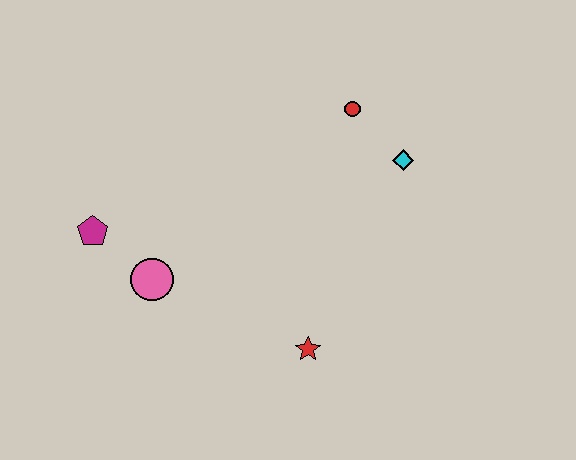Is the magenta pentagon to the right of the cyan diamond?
No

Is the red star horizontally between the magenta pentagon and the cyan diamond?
Yes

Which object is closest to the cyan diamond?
The red circle is closest to the cyan diamond.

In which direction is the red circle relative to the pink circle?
The red circle is to the right of the pink circle.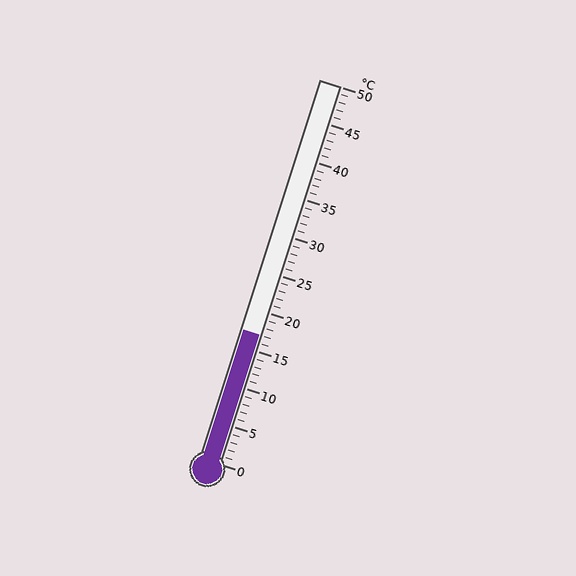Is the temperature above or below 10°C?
The temperature is above 10°C.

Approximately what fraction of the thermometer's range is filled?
The thermometer is filled to approximately 35% of its range.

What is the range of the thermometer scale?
The thermometer scale ranges from 0°C to 50°C.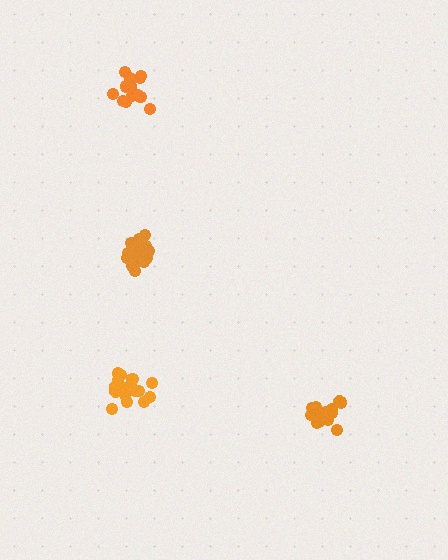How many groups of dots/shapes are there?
There are 4 groups.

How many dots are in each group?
Group 1: 18 dots, Group 2: 17 dots, Group 3: 13 dots, Group 4: 15 dots (63 total).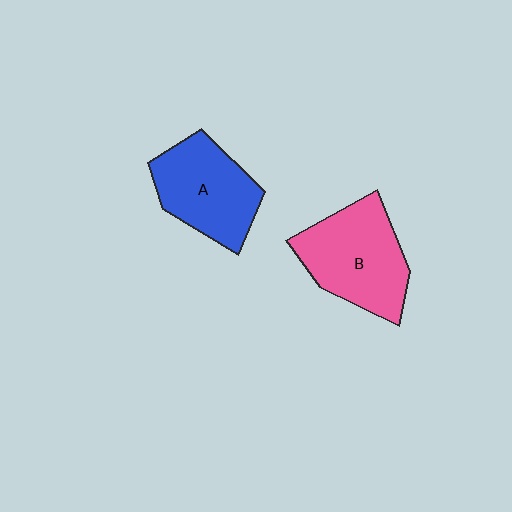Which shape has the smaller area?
Shape A (blue).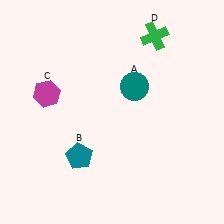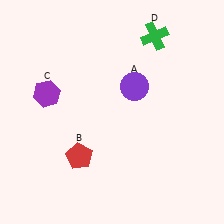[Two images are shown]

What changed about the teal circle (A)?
In Image 1, A is teal. In Image 2, it changed to purple.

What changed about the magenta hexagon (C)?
In Image 1, C is magenta. In Image 2, it changed to purple.